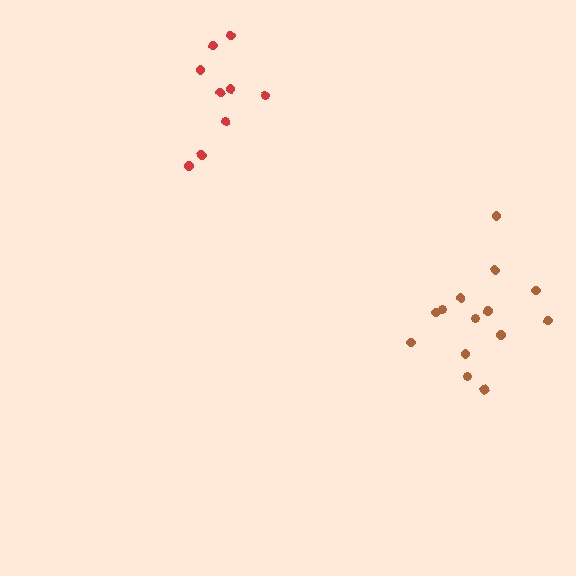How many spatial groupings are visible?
There are 2 spatial groupings.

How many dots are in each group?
Group 1: 9 dots, Group 2: 14 dots (23 total).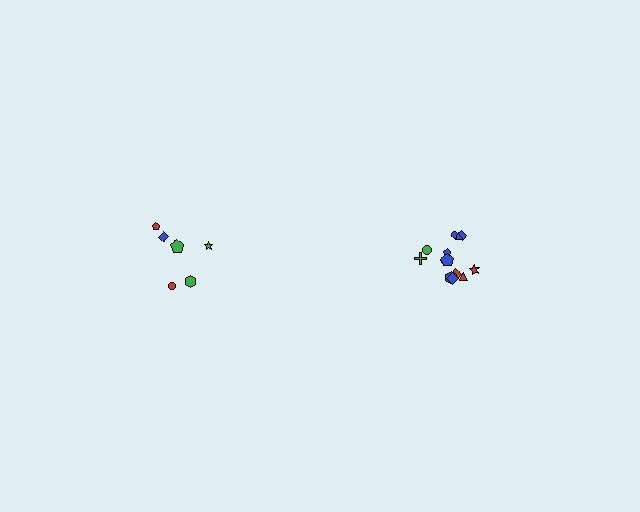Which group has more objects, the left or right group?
The right group.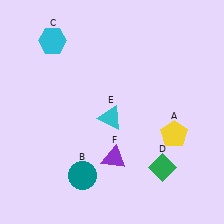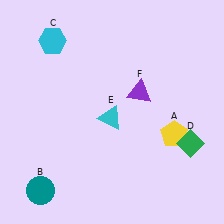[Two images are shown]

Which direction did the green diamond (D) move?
The green diamond (D) moved right.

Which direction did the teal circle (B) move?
The teal circle (B) moved left.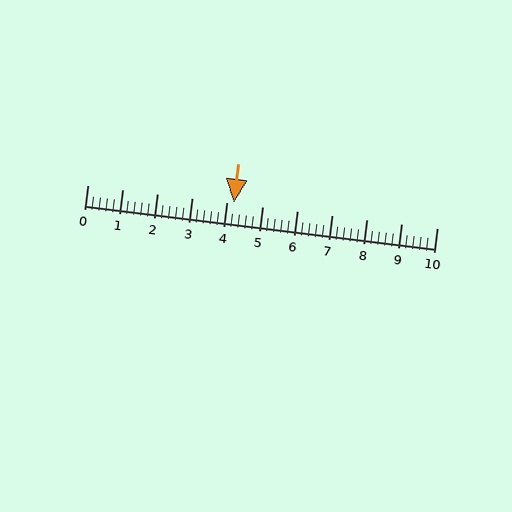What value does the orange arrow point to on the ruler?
The orange arrow points to approximately 4.2.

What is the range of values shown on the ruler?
The ruler shows values from 0 to 10.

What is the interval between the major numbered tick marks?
The major tick marks are spaced 1 units apart.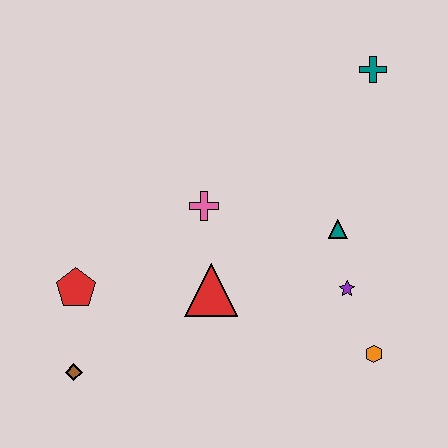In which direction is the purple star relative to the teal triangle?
The purple star is below the teal triangle.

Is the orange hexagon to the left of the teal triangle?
No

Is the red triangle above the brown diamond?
Yes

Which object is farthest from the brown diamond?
The teal cross is farthest from the brown diamond.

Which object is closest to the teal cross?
The teal triangle is closest to the teal cross.